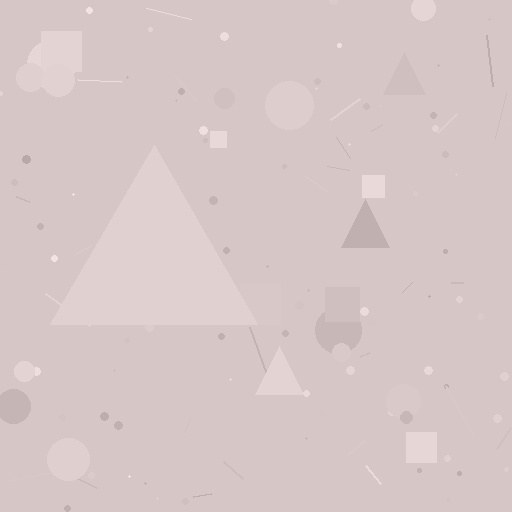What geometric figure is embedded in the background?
A triangle is embedded in the background.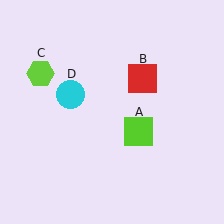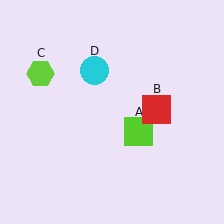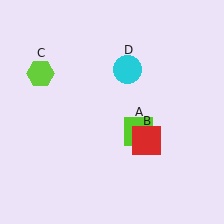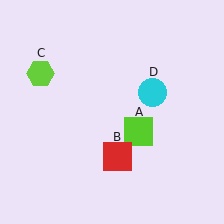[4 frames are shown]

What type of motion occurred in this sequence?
The red square (object B), cyan circle (object D) rotated clockwise around the center of the scene.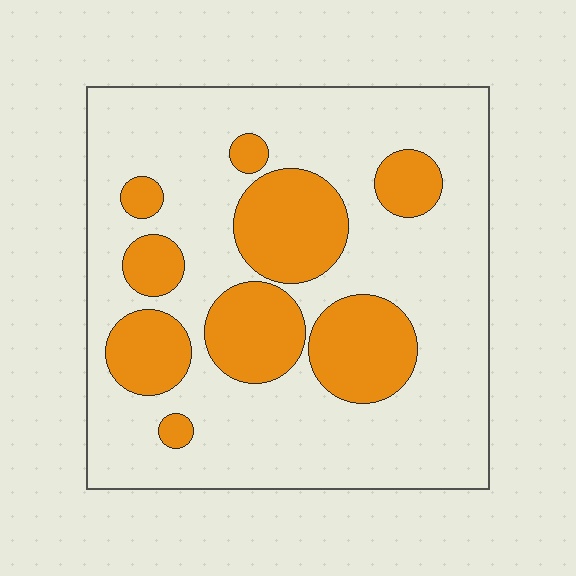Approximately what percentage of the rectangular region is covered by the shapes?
Approximately 25%.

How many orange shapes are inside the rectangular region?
9.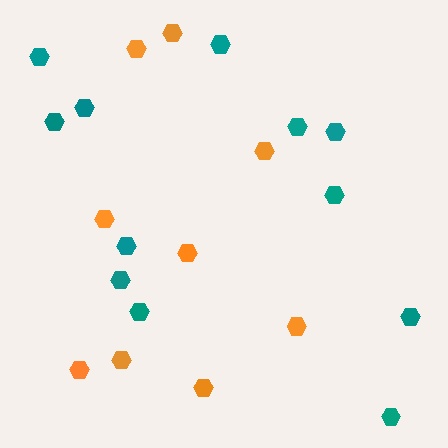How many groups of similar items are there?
There are 2 groups: one group of teal hexagons (12) and one group of orange hexagons (9).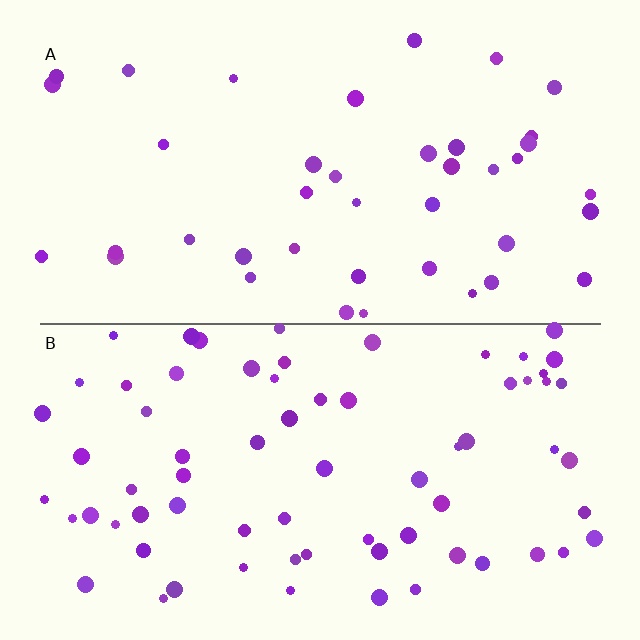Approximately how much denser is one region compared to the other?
Approximately 1.7× — region B over region A.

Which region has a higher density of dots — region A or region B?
B (the bottom).